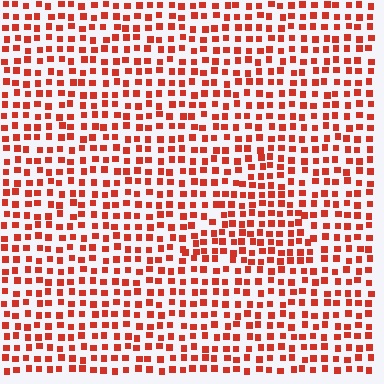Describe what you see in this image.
The image contains small red elements arranged at two different densities. A triangle-shaped region is visible where the elements are more densely packed than the surrounding area.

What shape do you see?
I see a triangle.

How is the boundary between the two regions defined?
The boundary is defined by a change in element density (approximately 1.3x ratio). All elements are the same color, size, and shape.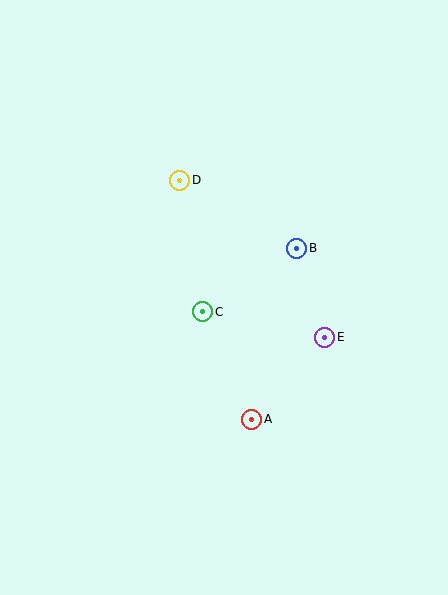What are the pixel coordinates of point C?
Point C is at (203, 312).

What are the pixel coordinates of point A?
Point A is at (252, 419).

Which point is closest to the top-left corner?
Point D is closest to the top-left corner.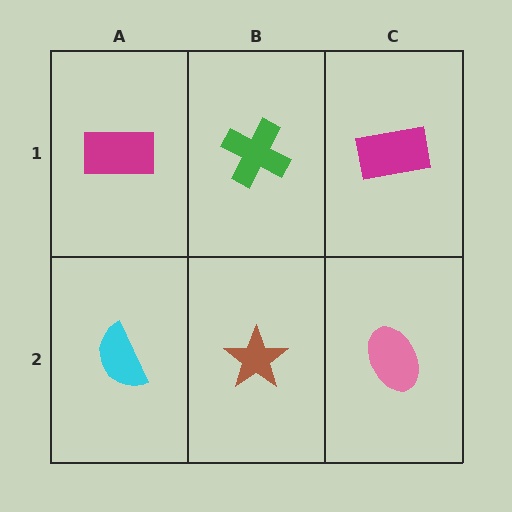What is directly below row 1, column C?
A pink ellipse.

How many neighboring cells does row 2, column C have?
2.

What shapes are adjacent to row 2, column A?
A magenta rectangle (row 1, column A), a brown star (row 2, column B).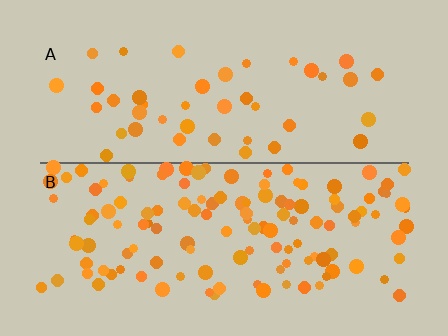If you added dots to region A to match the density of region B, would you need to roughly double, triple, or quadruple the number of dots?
Approximately triple.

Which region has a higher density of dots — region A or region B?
B (the bottom).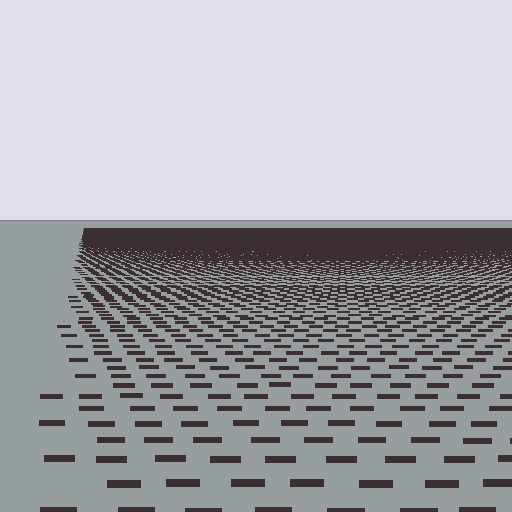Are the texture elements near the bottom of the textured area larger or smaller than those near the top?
Larger. Near the bottom, elements are closer to the viewer and appear at a bigger on-screen size.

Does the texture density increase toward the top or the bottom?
Density increases toward the top.